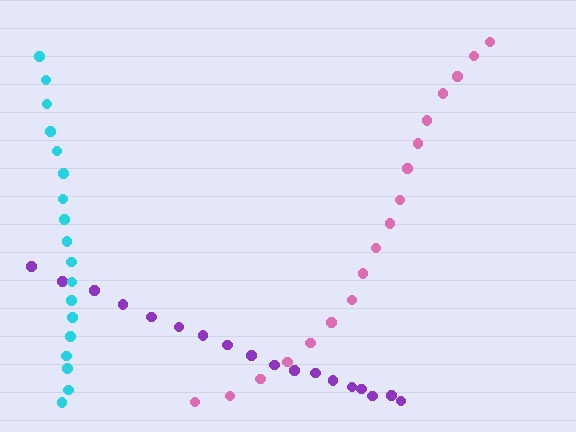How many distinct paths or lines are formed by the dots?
There are 3 distinct paths.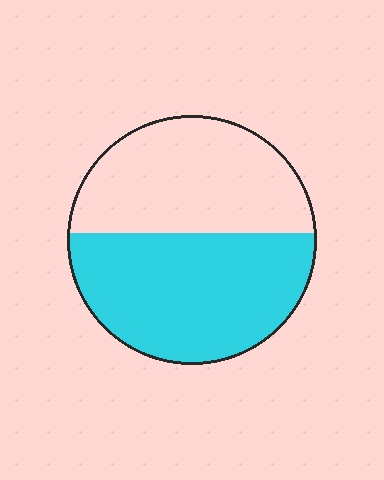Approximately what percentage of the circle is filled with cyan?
Approximately 55%.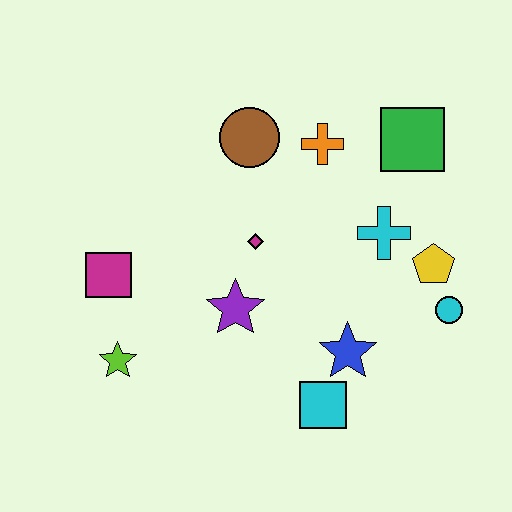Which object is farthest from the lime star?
The green square is farthest from the lime star.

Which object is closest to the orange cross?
The brown circle is closest to the orange cross.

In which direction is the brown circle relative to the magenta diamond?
The brown circle is above the magenta diamond.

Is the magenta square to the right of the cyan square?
No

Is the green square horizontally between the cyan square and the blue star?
No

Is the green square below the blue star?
No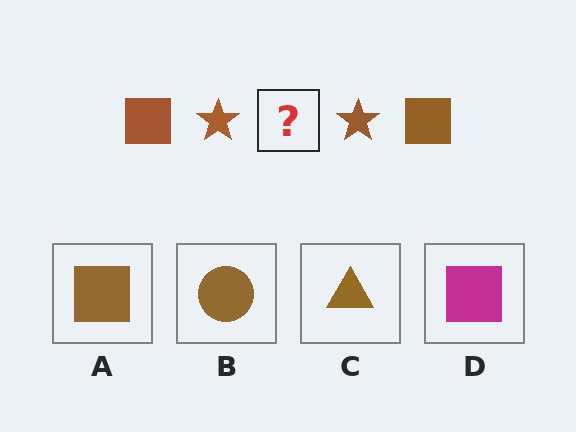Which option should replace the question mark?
Option A.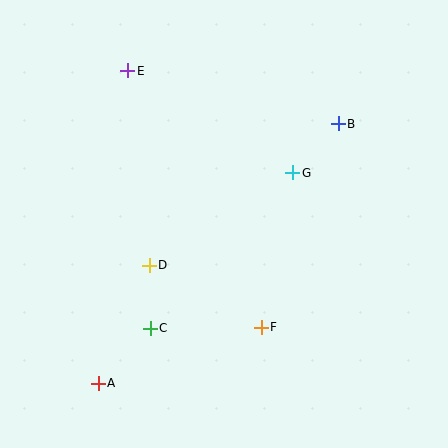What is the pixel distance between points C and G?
The distance between C and G is 211 pixels.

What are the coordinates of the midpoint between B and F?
The midpoint between B and F is at (300, 225).